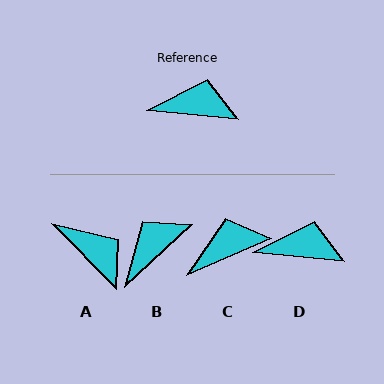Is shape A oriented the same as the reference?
No, it is off by about 40 degrees.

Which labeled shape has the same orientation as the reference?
D.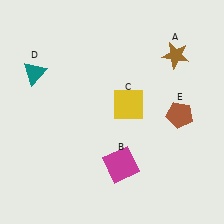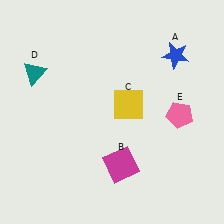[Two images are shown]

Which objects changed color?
A changed from brown to blue. E changed from brown to pink.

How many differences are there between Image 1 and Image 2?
There are 2 differences between the two images.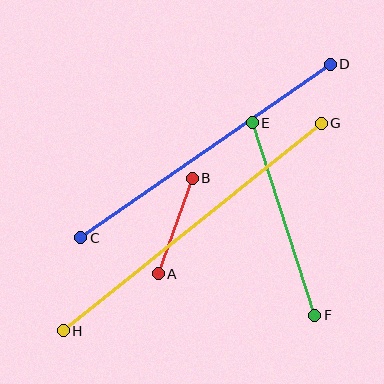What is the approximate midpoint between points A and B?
The midpoint is at approximately (175, 226) pixels.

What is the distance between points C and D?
The distance is approximately 304 pixels.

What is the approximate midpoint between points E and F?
The midpoint is at approximately (283, 219) pixels.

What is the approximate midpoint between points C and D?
The midpoint is at approximately (206, 151) pixels.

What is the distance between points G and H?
The distance is approximately 331 pixels.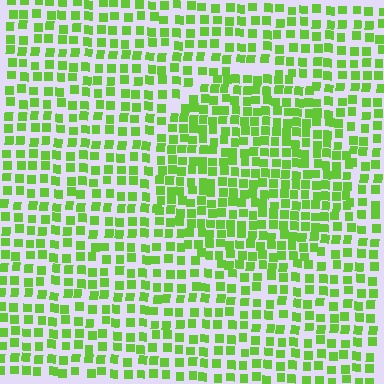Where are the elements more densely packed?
The elements are more densely packed inside the circle boundary.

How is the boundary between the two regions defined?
The boundary is defined by a change in element density (approximately 1.5x ratio). All elements are the same color, size, and shape.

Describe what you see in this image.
The image contains small lime elements arranged at two different densities. A circle-shaped region is visible where the elements are more densely packed than the surrounding area.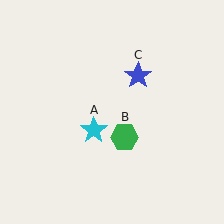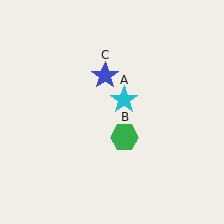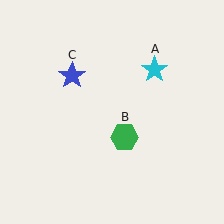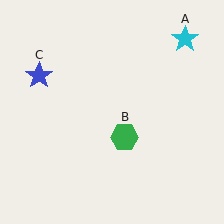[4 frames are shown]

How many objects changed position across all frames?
2 objects changed position: cyan star (object A), blue star (object C).